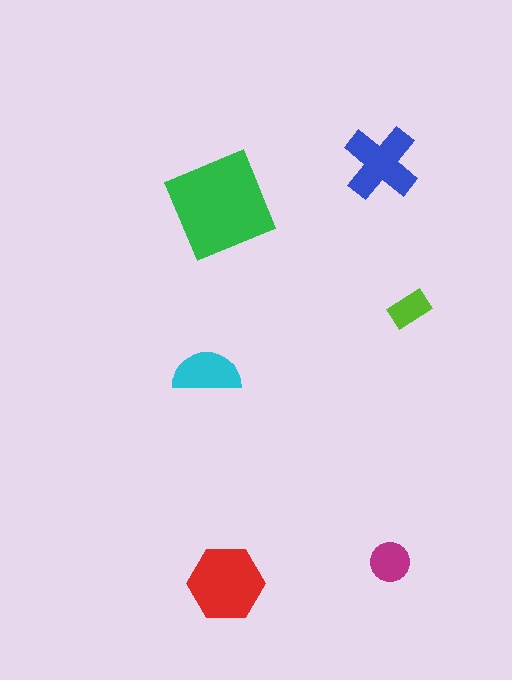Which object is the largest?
The green diamond.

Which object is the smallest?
The lime rectangle.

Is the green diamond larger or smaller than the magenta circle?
Larger.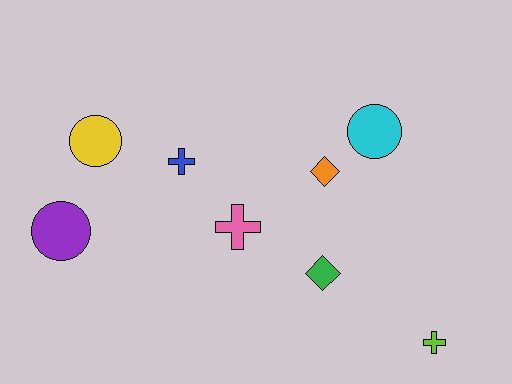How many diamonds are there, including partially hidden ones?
There are 2 diamonds.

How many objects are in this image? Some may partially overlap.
There are 8 objects.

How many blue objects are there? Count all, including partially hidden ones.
There is 1 blue object.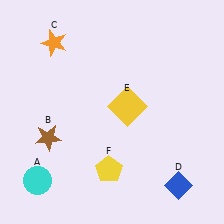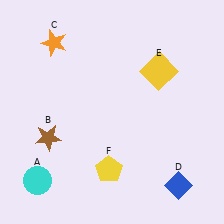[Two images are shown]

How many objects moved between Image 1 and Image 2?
1 object moved between the two images.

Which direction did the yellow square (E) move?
The yellow square (E) moved up.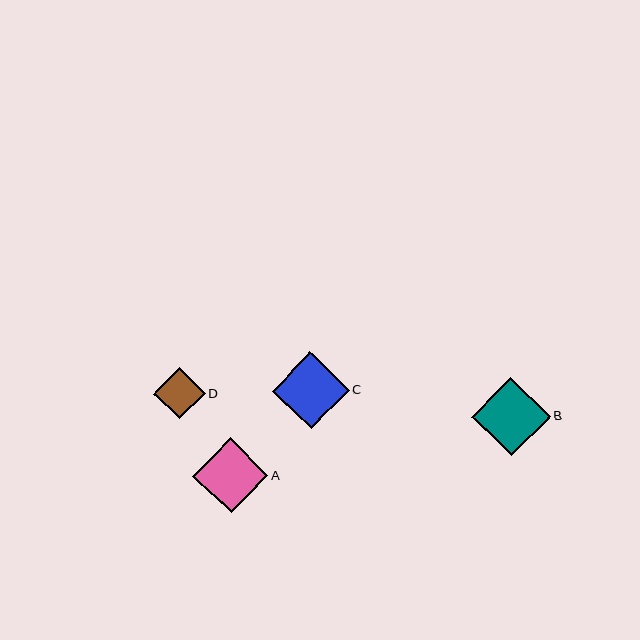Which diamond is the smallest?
Diamond D is the smallest with a size of approximately 51 pixels.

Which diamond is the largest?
Diamond B is the largest with a size of approximately 79 pixels.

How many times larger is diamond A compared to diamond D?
Diamond A is approximately 1.5 times the size of diamond D.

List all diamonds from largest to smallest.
From largest to smallest: B, C, A, D.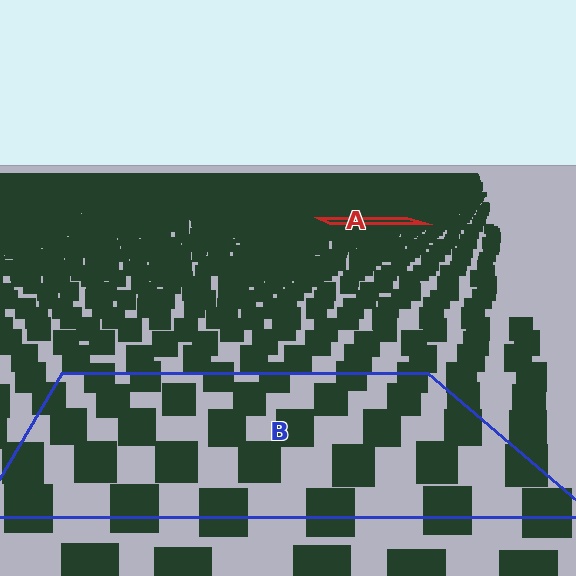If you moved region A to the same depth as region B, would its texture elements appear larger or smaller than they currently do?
They would appear larger. At a closer depth, the same texture elements are projected at a bigger on-screen size.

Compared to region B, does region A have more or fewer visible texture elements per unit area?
Region A has more texture elements per unit area — they are packed more densely because it is farther away.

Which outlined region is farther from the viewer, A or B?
Region A is farther from the viewer — the texture elements inside it appear smaller and more densely packed.